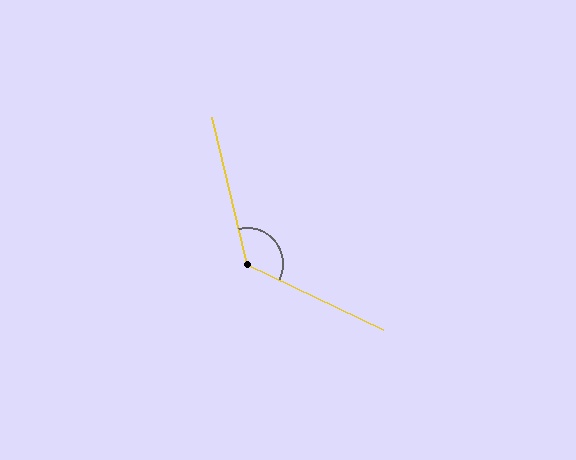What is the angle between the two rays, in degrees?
Approximately 129 degrees.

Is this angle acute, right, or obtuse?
It is obtuse.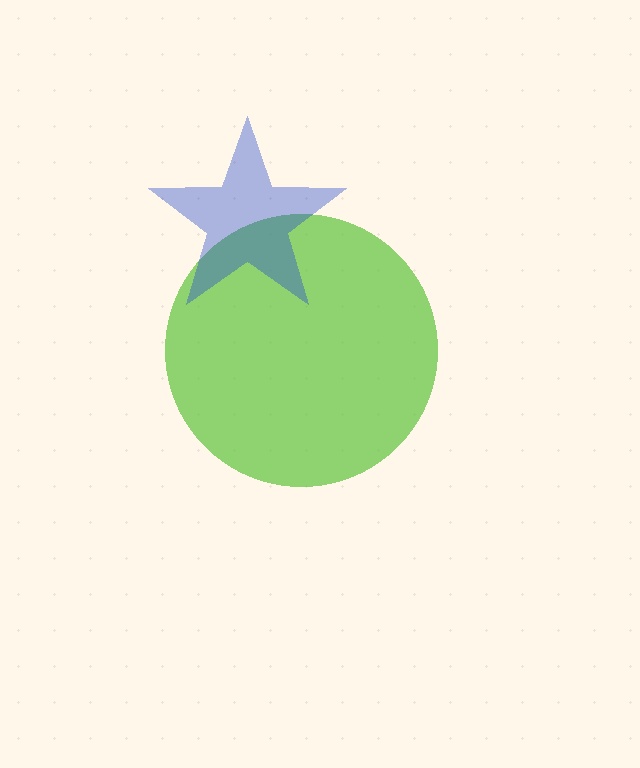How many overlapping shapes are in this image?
There are 2 overlapping shapes in the image.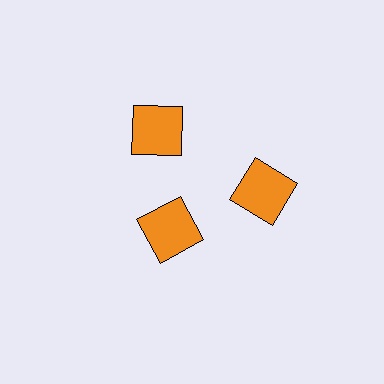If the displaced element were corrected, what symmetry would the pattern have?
It would have 3-fold rotational symmetry — the pattern would map onto itself every 120 degrees.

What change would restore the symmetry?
The symmetry would be restored by moving it outward, back onto the ring so that all 3 squares sit at equal angles and equal distance from the center.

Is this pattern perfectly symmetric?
No. The 3 orange squares are arranged in a ring, but one element near the 7 o'clock position is pulled inward toward the center, breaking the 3-fold rotational symmetry.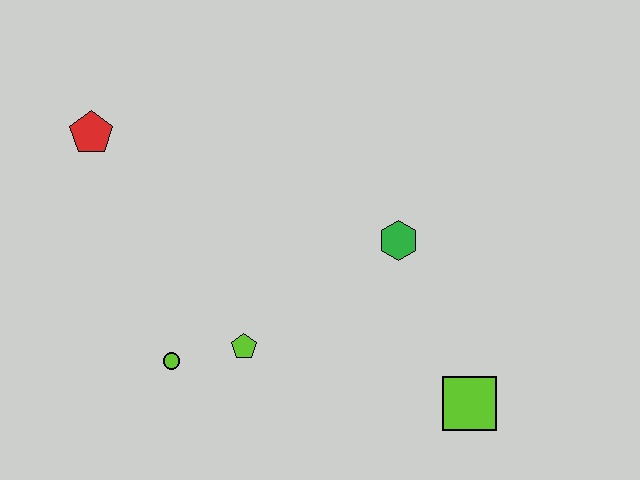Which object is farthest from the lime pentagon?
The red pentagon is farthest from the lime pentagon.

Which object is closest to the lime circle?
The lime pentagon is closest to the lime circle.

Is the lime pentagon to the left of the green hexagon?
Yes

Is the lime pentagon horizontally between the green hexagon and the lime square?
No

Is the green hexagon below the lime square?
No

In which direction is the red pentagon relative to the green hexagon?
The red pentagon is to the left of the green hexagon.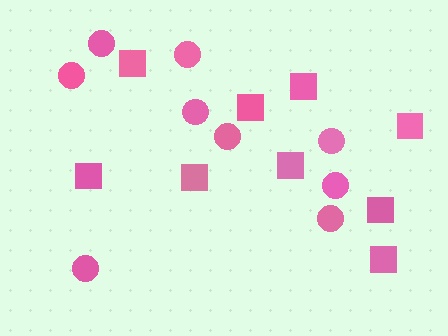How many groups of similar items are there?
There are 2 groups: one group of circles (9) and one group of squares (9).